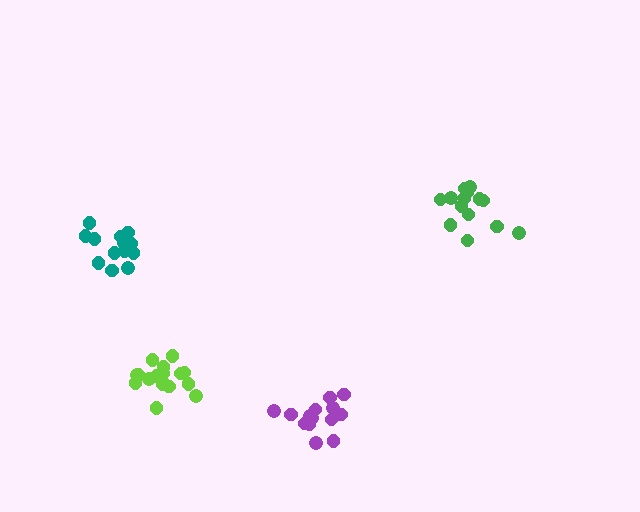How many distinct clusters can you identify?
There are 4 distinct clusters.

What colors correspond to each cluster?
The clusters are colored: purple, lime, green, teal.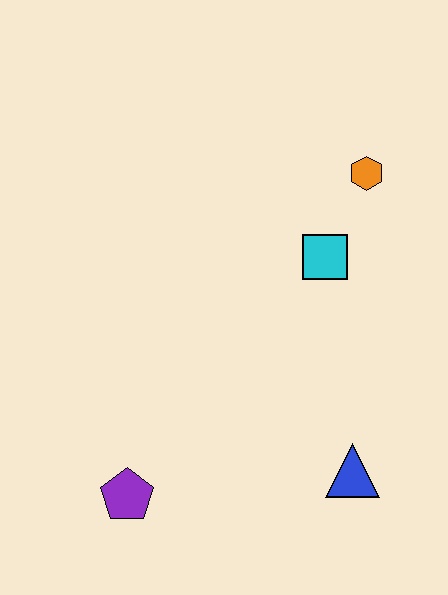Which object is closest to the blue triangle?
The cyan square is closest to the blue triangle.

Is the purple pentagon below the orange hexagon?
Yes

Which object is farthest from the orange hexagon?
The purple pentagon is farthest from the orange hexagon.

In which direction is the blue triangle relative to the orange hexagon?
The blue triangle is below the orange hexagon.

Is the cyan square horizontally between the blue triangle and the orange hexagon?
No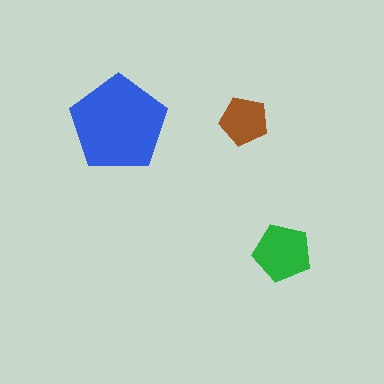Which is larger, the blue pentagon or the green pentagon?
The blue one.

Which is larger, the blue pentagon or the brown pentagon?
The blue one.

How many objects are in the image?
There are 3 objects in the image.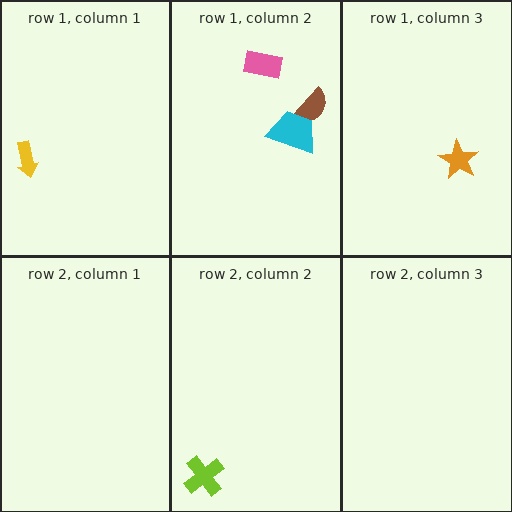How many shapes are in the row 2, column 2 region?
1.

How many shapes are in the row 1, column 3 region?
1.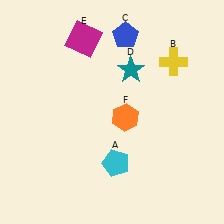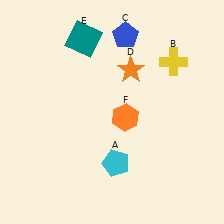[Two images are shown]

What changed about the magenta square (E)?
In Image 1, E is magenta. In Image 2, it changed to teal.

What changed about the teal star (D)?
In Image 1, D is teal. In Image 2, it changed to orange.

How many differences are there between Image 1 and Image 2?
There are 2 differences between the two images.